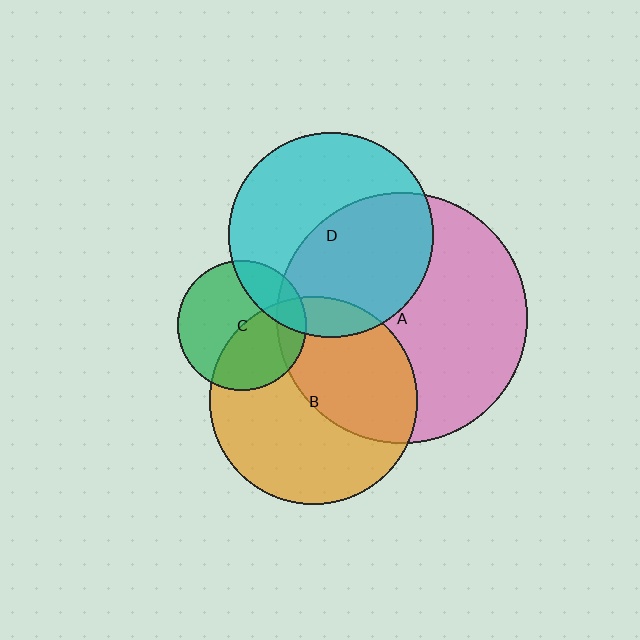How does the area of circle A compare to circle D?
Approximately 1.5 times.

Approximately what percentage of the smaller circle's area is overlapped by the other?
Approximately 45%.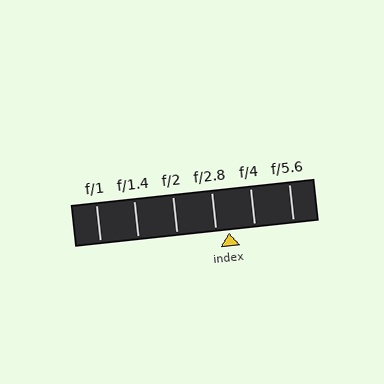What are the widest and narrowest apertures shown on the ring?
The widest aperture shown is f/1 and the narrowest is f/5.6.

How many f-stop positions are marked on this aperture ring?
There are 6 f-stop positions marked.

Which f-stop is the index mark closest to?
The index mark is closest to f/2.8.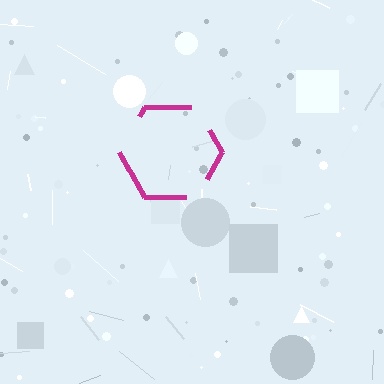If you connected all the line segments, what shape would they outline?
They would outline a hexagon.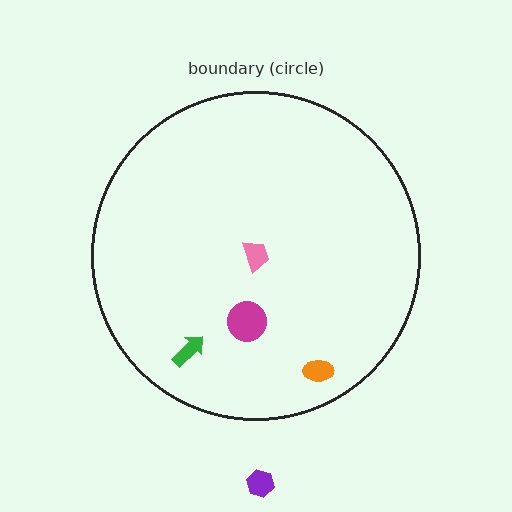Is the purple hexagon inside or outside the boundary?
Outside.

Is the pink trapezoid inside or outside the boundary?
Inside.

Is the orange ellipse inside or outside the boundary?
Inside.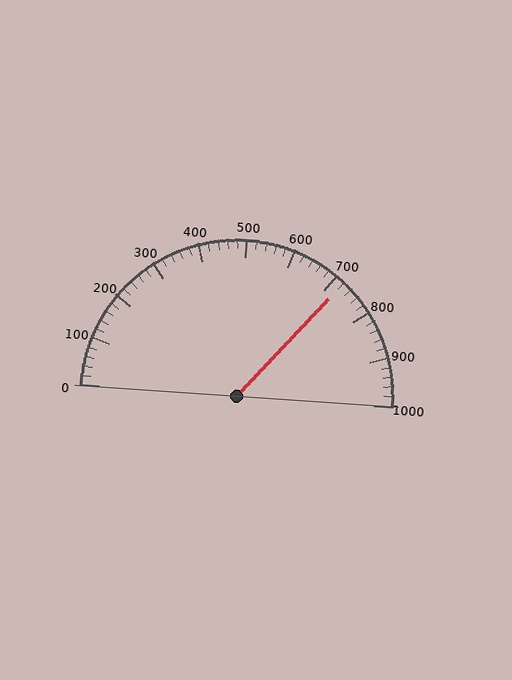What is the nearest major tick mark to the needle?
The nearest major tick mark is 700.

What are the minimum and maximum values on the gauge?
The gauge ranges from 0 to 1000.